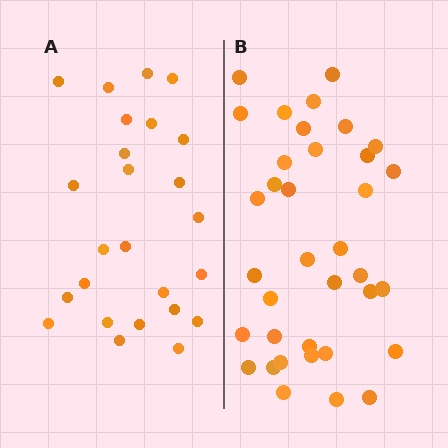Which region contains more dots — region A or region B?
Region B (the right region) has more dots.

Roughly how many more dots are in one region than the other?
Region B has roughly 12 or so more dots than region A.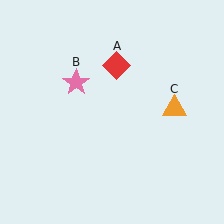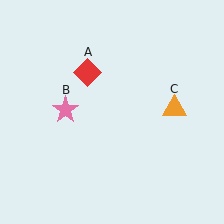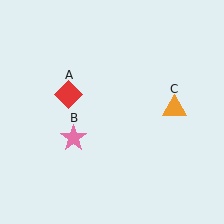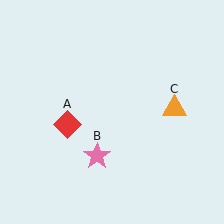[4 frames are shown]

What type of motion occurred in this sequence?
The red diamond (object A), pink star (object B) rotated counterclockwise around the center of the scene.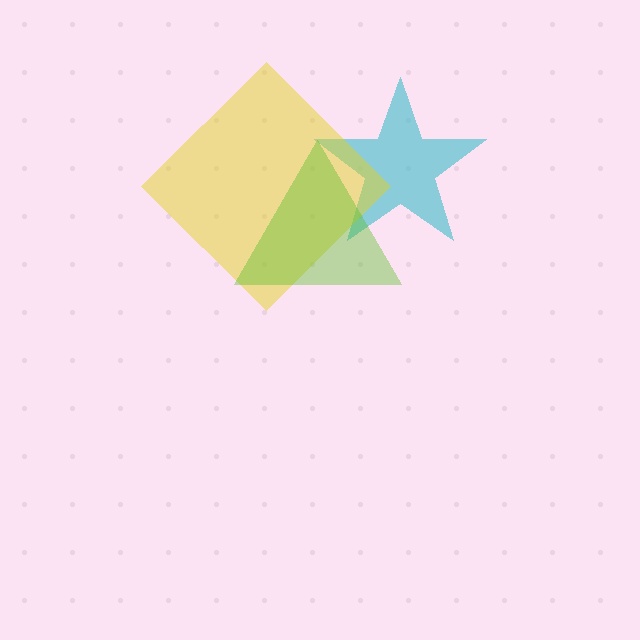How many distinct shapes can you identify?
There are 3 distinct shapes: a cyan star, a yellow diamond, a lime triangle.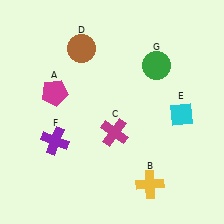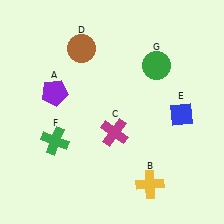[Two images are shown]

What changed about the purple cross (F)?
In Image 1, F is purple. In Image 2, it changed to green.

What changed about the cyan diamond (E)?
In Image 1, E is cyan. In Image 2, it changed to blue.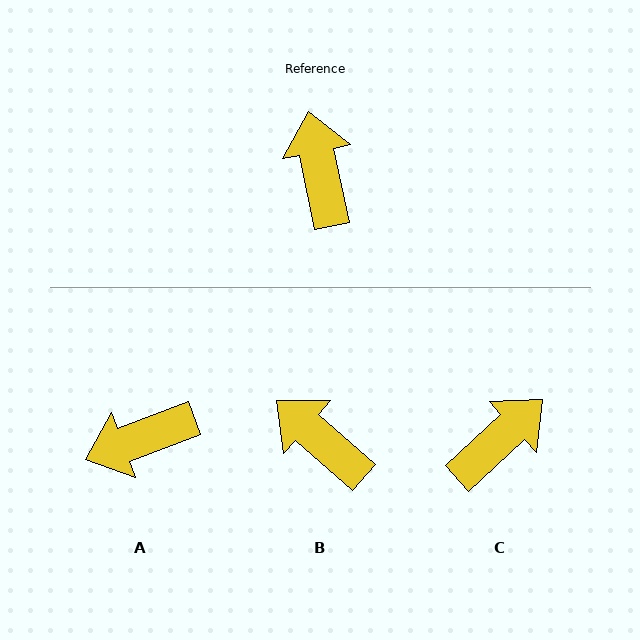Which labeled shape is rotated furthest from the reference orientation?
A, about 99 degrees away.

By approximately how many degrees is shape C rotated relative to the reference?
Approximately 59 degrees clockwise.